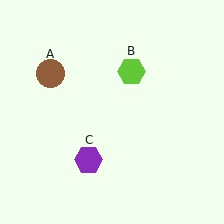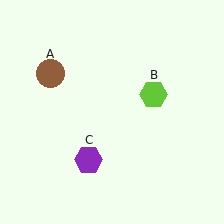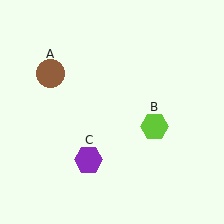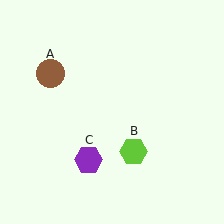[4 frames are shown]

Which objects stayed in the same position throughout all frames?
Brown circle (object A) and purple hexagon (object C) remained stationary.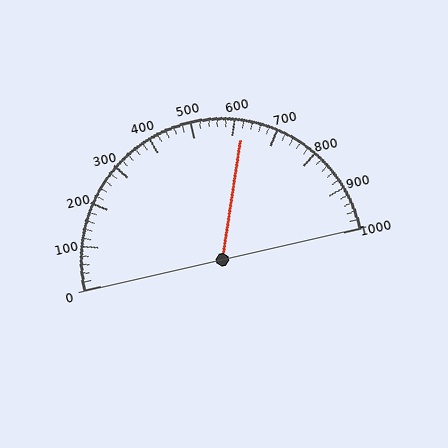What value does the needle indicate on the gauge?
The needle indicates approximately 620.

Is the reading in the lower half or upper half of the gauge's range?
The reading is in the upper half of the range (0 to 1000).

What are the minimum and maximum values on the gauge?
The gauge ranges from 0 to 1000.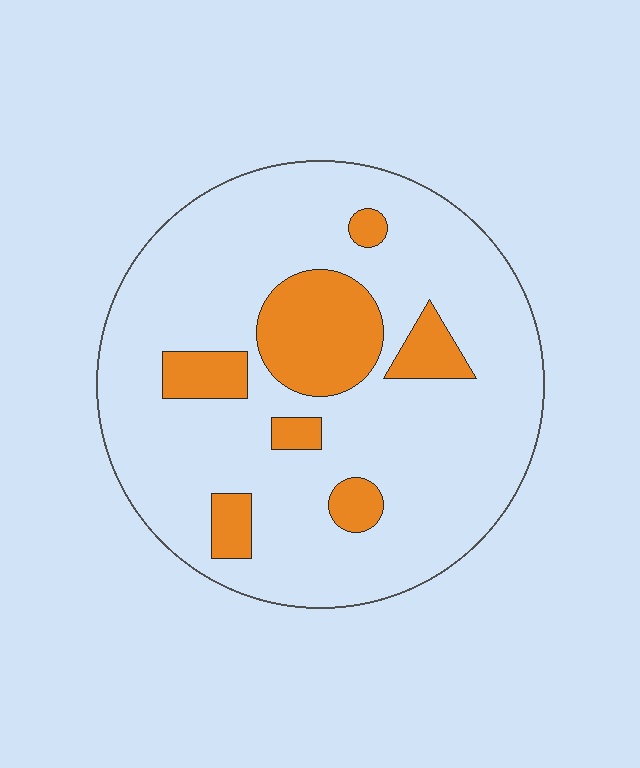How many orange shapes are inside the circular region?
7.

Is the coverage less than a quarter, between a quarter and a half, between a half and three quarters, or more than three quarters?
Less than a quarter.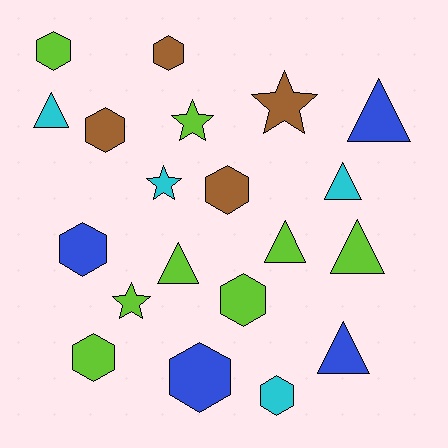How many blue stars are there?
There are no blue stars.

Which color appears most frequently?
Lime, with 8 objects.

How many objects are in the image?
There are 20 objects.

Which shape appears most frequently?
Hexagon, with 9 objects.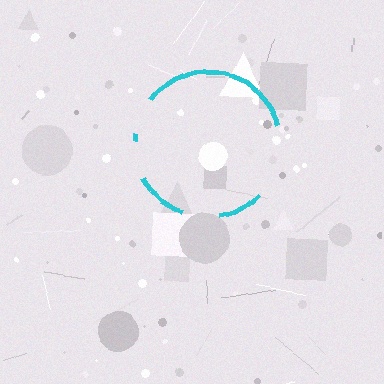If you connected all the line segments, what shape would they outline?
They would outline a circle.